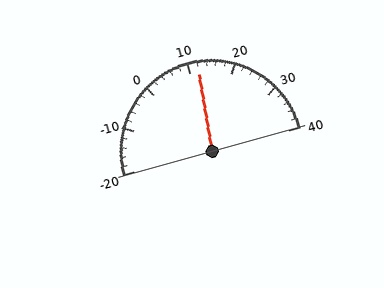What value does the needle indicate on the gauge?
The needle indicates approximately 12.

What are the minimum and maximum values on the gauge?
The gauge ranges from -20 to 40.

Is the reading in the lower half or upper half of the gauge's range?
The reading is in the upper half of the range (-20 to 40).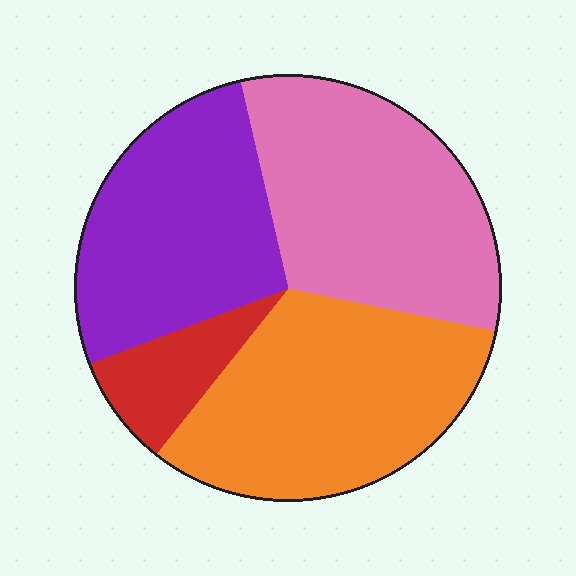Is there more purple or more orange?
Orange.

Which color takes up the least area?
Red, at roughly 10%.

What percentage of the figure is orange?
Orange takes up between a quarter and a half of the figure.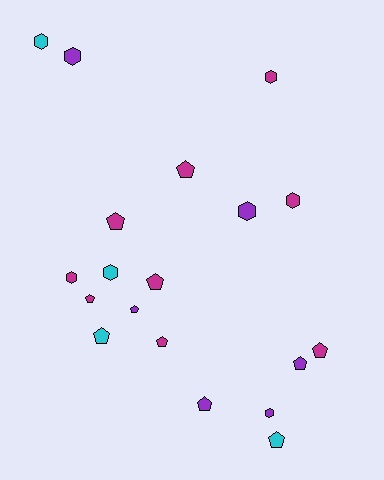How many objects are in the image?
There are 19 objects.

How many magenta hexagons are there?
There are 3 magenta hexagons.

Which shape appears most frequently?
Pentagon, with 11 objects.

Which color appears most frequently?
Magenta, with 9 objects.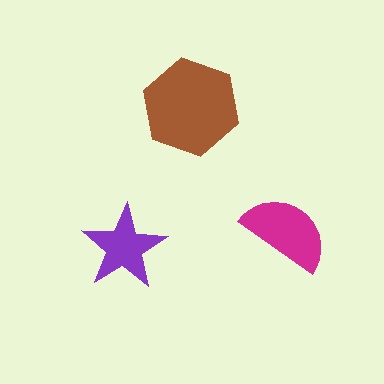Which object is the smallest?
The purple star.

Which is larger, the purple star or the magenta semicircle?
The magenta semicircle.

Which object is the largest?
The brown hexagon.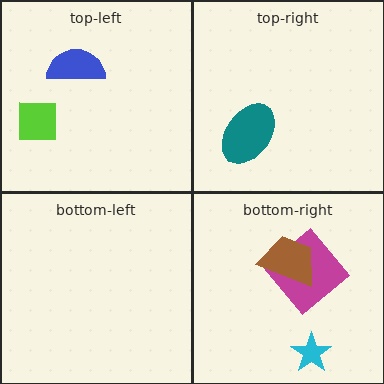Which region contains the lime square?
The top-left region.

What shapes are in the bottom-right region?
The magenta diamond, the brown trapezoid, the cyan star.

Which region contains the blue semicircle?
The top-left region.